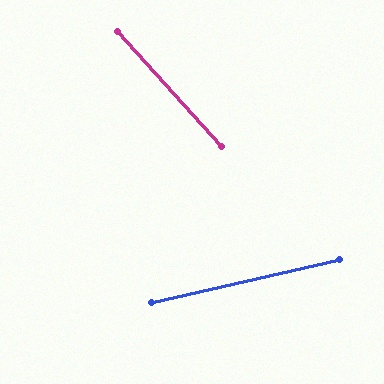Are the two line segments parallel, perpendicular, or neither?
Neither parallel nor perpendicular — they differ by about 61°.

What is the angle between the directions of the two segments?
Approximately 61 degrees.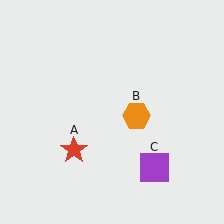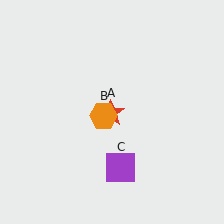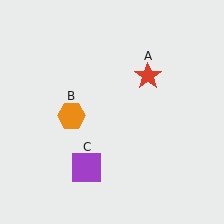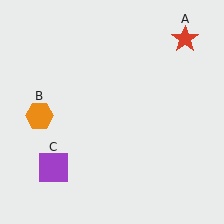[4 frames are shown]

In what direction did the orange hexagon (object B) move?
The orange hexagon (object B) moved left.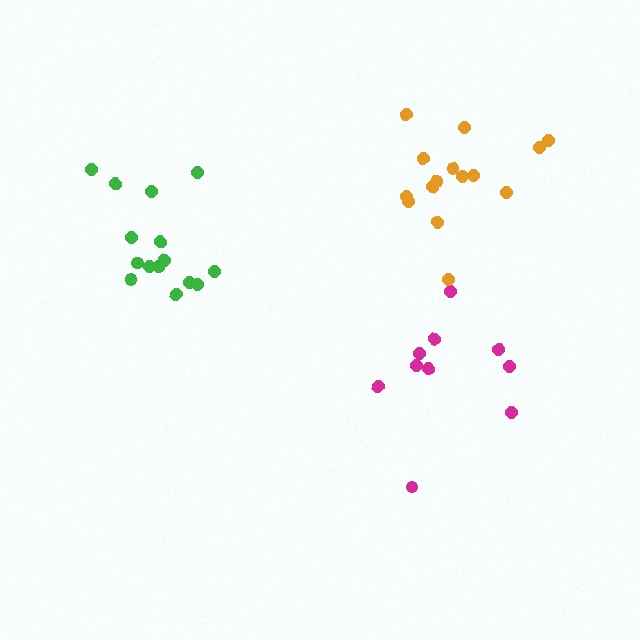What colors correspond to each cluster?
The clusters are colored: magenta, orange, green.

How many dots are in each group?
Group 1: 10 dots, Group 2: 15 dots, Group 3: 15 dots (40 total).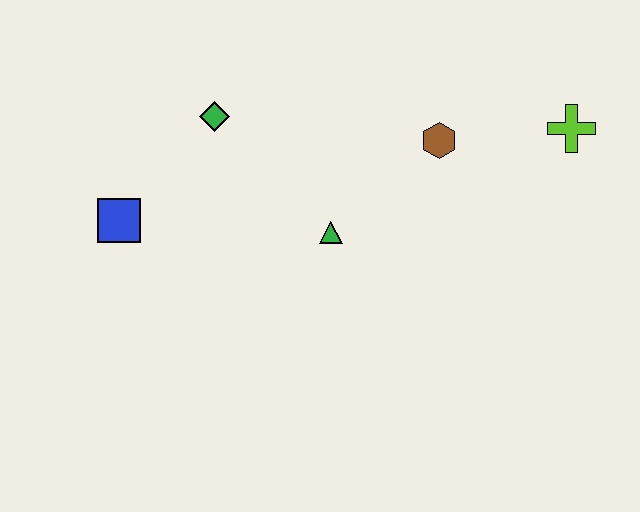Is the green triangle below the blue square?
Yes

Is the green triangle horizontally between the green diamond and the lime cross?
Yes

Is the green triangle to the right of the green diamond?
Yes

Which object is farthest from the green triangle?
The lime cross is farthest from the green triangle.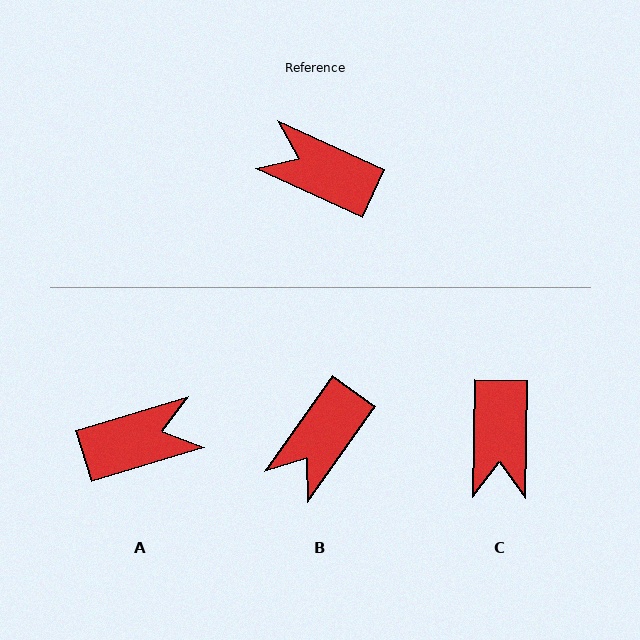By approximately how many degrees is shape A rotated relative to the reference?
Approximately 139 degrees clockwise.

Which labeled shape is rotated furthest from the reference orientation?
A, about 139 degrees away.